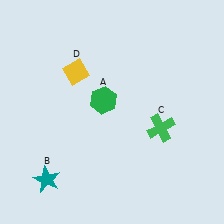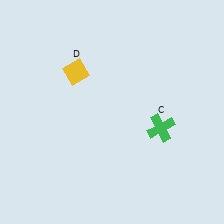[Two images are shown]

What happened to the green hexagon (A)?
The green hexagon (A) was removed in Image 2. It was in the top-left area of Image 1.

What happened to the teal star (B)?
The teal star (B) was removed in Image 2. It was in the bottom-left area of Image 1.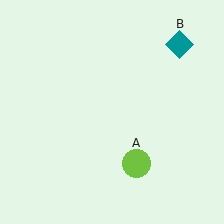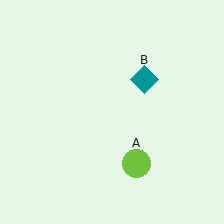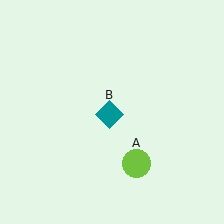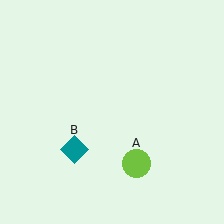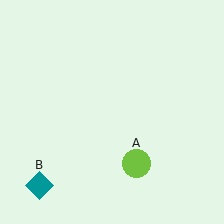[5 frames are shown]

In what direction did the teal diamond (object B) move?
The teal diamond (object B) moved down and to the left.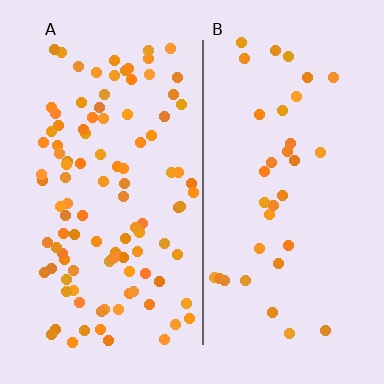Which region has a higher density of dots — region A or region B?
A (the left).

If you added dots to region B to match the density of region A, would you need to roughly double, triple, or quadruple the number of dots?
Approximately triple.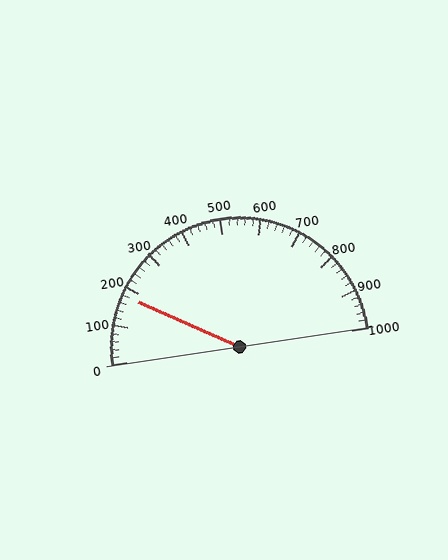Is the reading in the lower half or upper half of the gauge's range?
The reading is in the lower half of the range (0 to 1000).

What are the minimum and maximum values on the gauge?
The gauge ranges from 0 to 1000.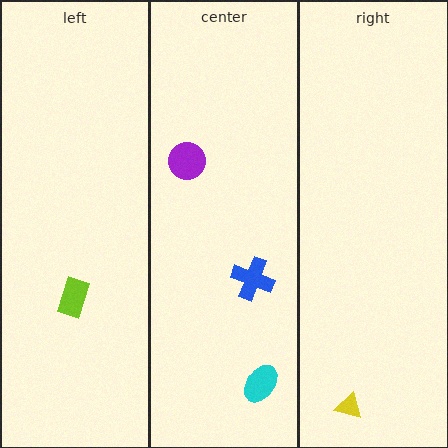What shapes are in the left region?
The lime rectangle.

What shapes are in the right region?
The yellow triangle.